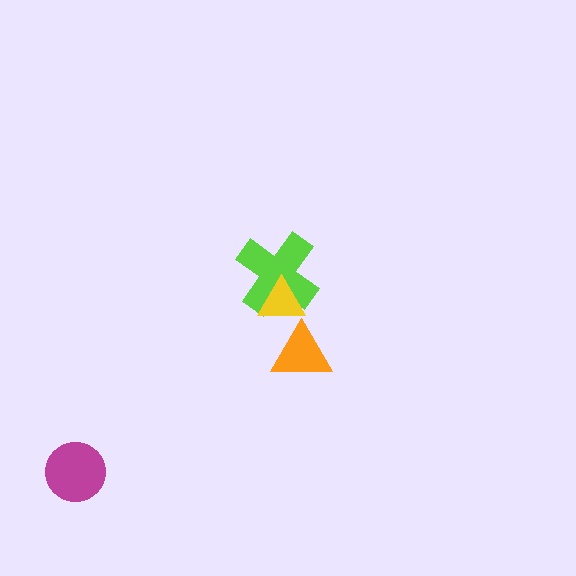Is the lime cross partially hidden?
Yes, it is partially covered by another shape.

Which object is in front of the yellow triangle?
The orange triangle is in front of the yellow triangle.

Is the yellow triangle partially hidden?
Yes, it is partially covered by another shape.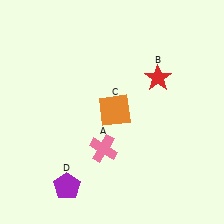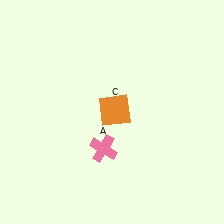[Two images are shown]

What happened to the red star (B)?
The red star (B) was removed in Image 2. It was in the top-right area of Image 1.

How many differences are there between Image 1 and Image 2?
There are 2 differences between the two images.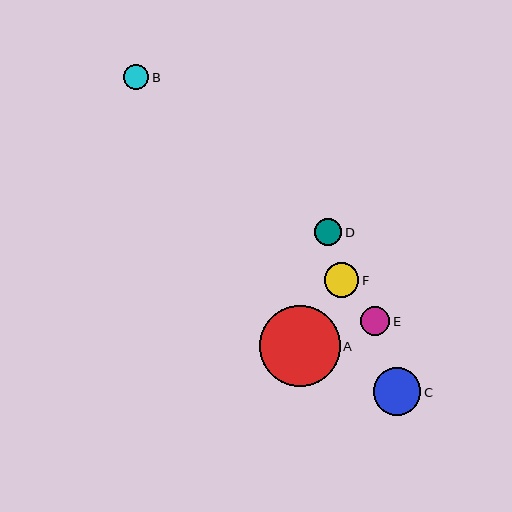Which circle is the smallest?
Circle B is the smallest with a size of approximately 25 pixels.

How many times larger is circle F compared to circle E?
Circle F is approximately 1.2 times the size of circle E.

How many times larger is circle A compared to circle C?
Circle A is approximately 1.7 times the size of circle C.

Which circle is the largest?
Circle A is the largest with a size of approximately 81 pixels.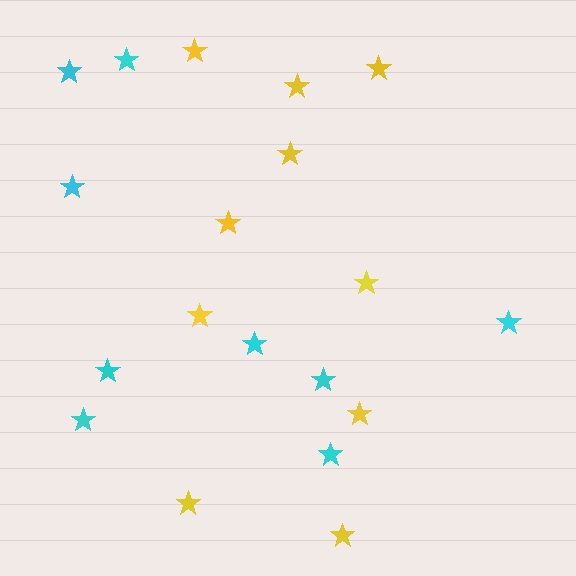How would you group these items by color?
There are 2 groups: one group of yellow stars (10) and one group of cyan stars (9).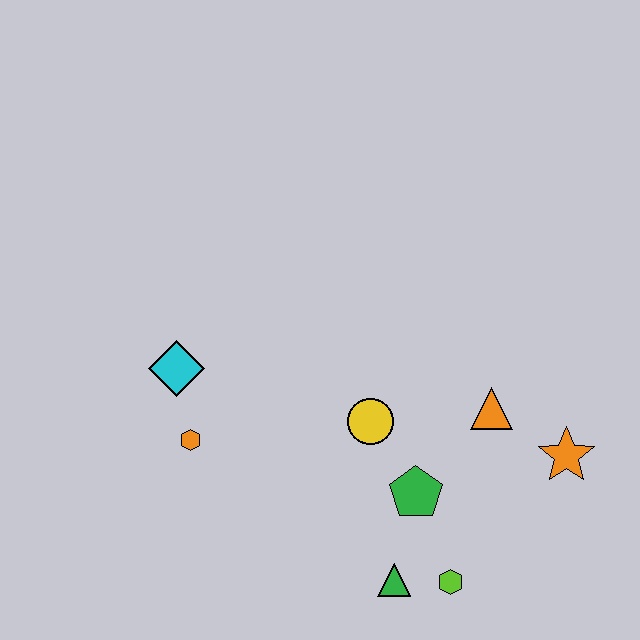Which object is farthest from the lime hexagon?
The cyan diamond is farthest from the lime hexagon.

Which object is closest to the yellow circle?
The green pentagon is closest to the yellow circle.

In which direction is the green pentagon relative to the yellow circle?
The green pentagon is below the yellow circle.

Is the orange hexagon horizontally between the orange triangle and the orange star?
No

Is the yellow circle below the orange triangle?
Yes